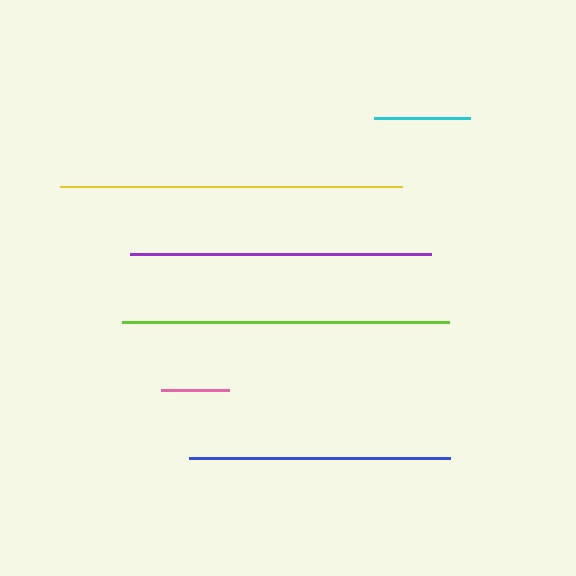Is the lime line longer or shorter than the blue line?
The lime line is longer than the blue line.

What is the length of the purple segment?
The purple segment is approximately 300 pixels long.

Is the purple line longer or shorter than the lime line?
The lime line is longer than the purple line.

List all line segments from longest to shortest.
From longest to shortest: yellow, lime, purple, blue, cyan, pink.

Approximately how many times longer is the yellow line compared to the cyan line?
The yellow line is approximately 3.6 times the length of the cyan line.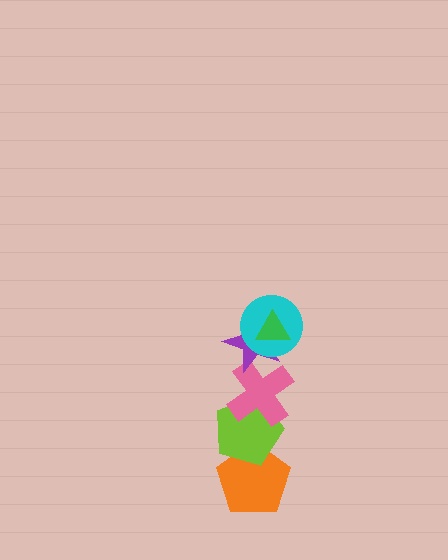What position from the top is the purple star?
The purple star is 3rd from the top.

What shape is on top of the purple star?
The cyan circle is on top of the purple star.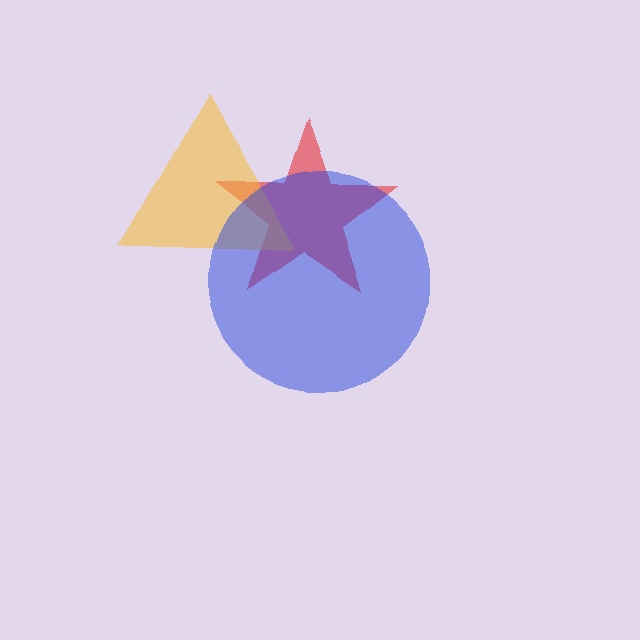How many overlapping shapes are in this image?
There are 3 overlapping shapes in the image.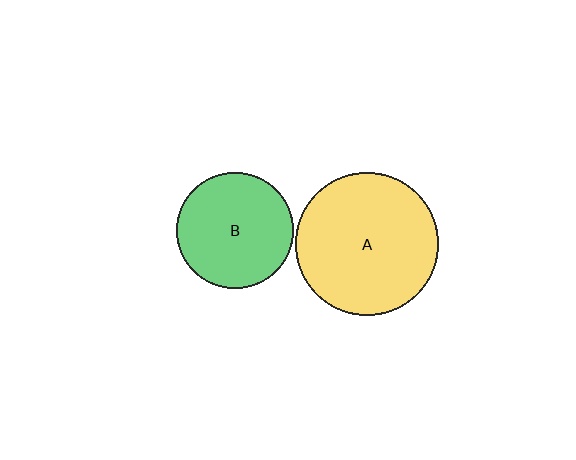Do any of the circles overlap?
No, none of the circles overlap.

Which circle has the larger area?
Circle A (yellow).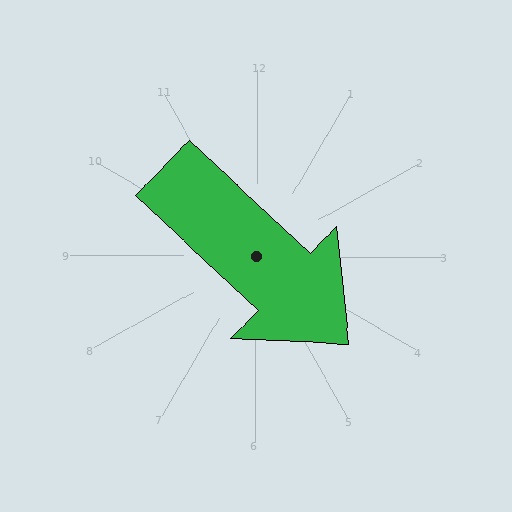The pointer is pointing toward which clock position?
Roughly 4 o'clock.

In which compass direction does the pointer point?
Southeast.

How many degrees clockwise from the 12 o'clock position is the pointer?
Approximately 133 degrees.